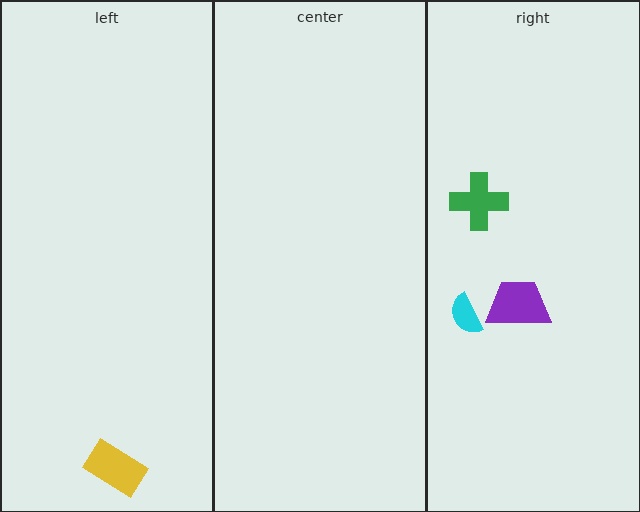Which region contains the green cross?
The right region.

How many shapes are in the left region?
1.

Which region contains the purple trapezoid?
The right region.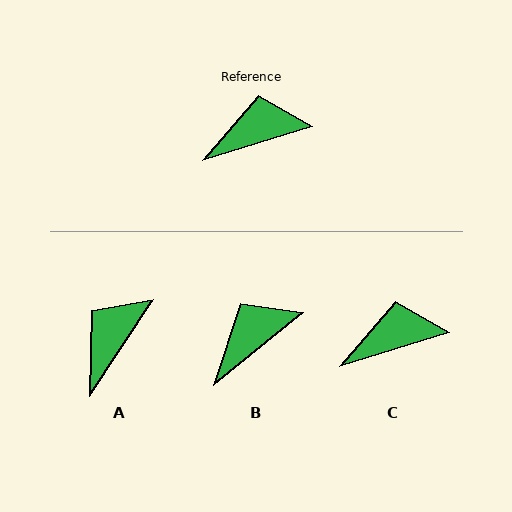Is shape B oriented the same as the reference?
No, it is off by about 22 degrees.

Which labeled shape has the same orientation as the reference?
C.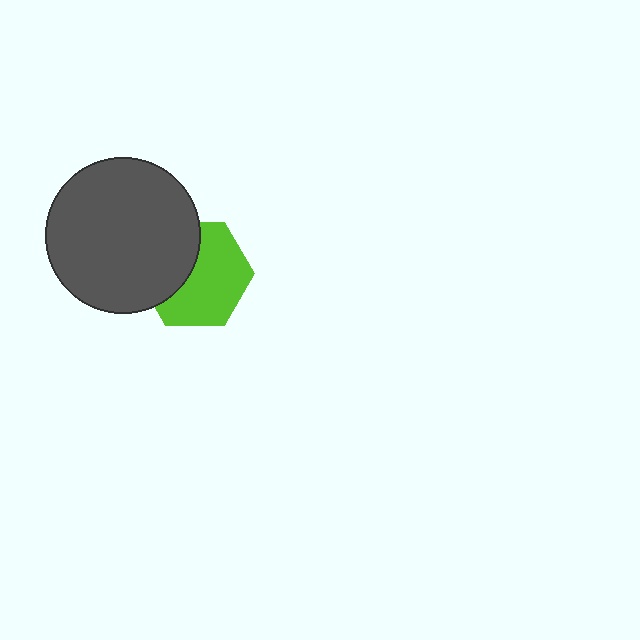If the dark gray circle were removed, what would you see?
You would see the complete lime hexagon.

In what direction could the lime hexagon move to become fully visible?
The lime hexagon could move right. That would shift it out from behind the dark gray circle entirely.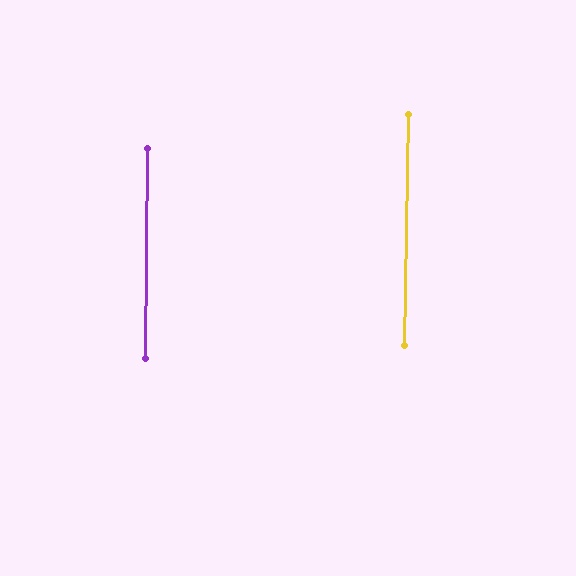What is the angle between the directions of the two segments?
Approximately 1 degree.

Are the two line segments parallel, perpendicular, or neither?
Parallel — their directions differ by only 0.6°.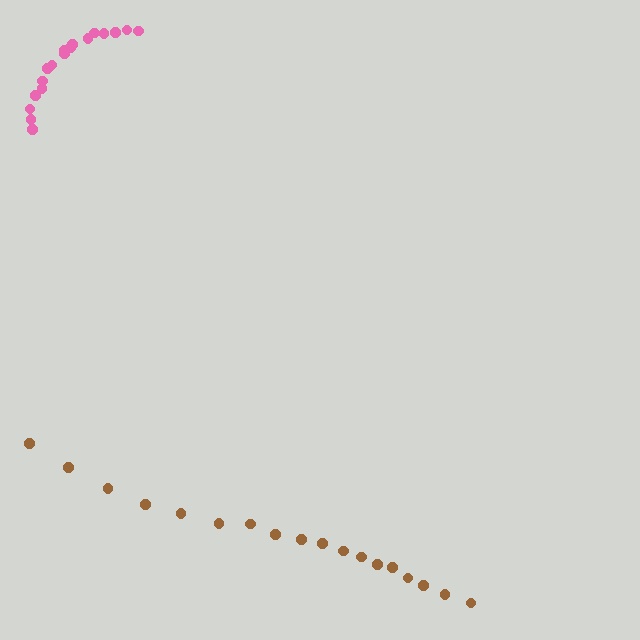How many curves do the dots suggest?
There are 2 distinct paths.